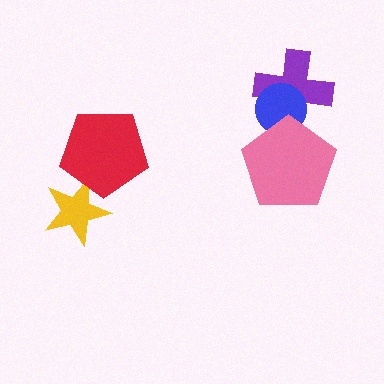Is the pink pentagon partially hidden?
No, no other shape covers it.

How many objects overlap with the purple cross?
2 objects overlap with the purple cross.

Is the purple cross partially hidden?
Yes, it is partially covered by another shape.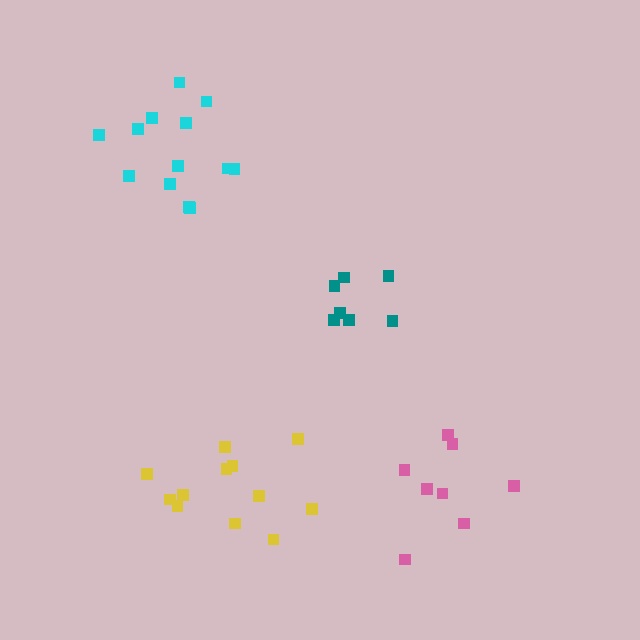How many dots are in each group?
Group 1: 7 dots, Group 2: 13 dots, Group 3: 12 dots, Group 4: 8 dots (40 total).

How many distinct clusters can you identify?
There are 4 distinct clusters.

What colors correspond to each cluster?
The clusters are colored: teal, cyan, yellow, pink.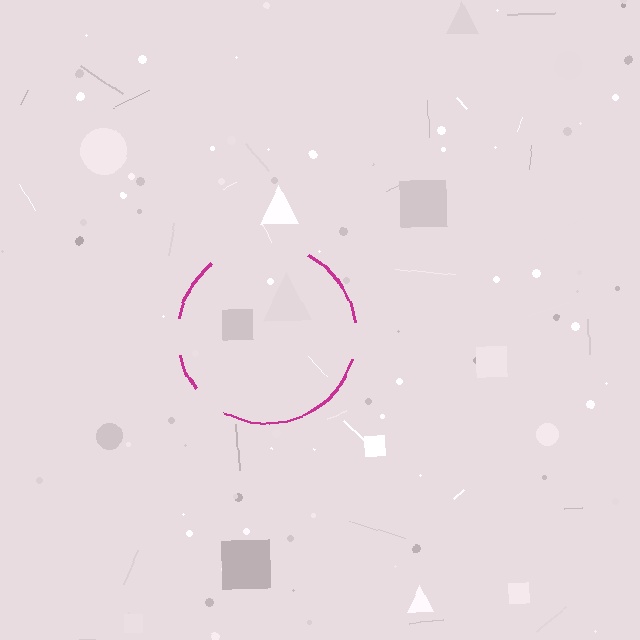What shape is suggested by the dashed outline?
The dashed outline suggests a circle.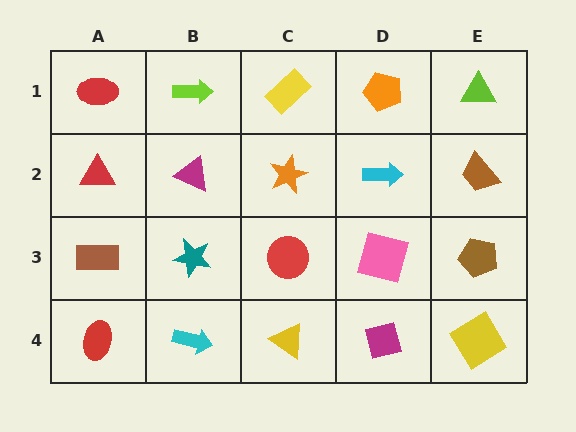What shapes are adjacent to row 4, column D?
A pink square (row 3, column D), a yellow triangle (row 4, column C), a yellow diamond (row 4, column E).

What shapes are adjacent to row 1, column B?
A magenta triangle (row 2, column B), a red ellipse (row 1, column A), a yellow rectangle (row 1, column C).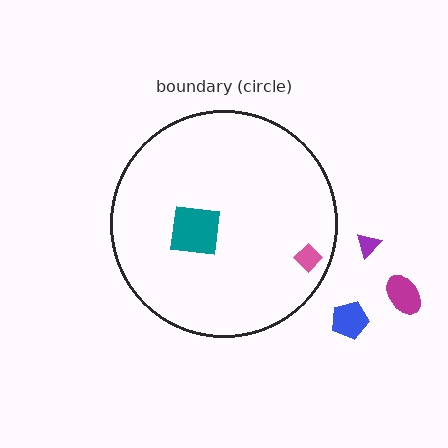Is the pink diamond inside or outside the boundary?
Inside.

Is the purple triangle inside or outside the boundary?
Outside.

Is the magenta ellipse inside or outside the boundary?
Outside.